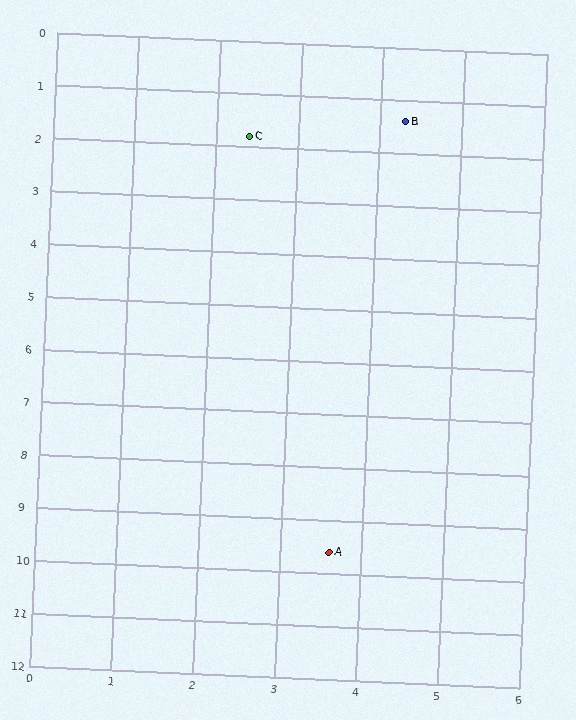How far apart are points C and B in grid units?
Points C and B are about 1.9 grid units apart.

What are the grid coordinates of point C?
Point C is at approximately (2.4, 1.8).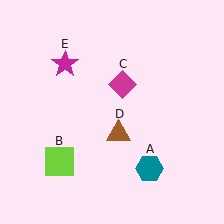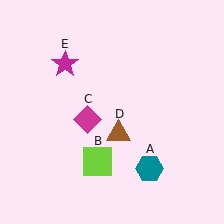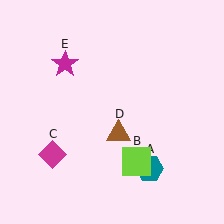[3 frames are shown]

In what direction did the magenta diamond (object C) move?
The magenta diamond (object C) moved down and to the left.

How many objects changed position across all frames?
2 objects changed position: lime square (object B), magenta diamond (object C).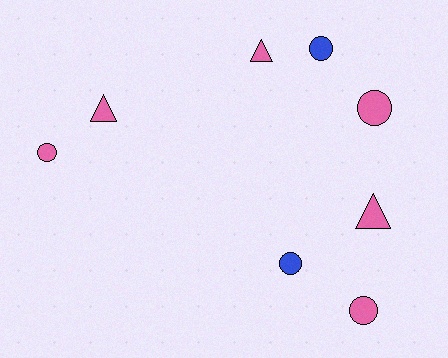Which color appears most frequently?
Pink, with 6 objects.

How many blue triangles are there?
There are no blue triangles.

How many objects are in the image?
There are 8 objects.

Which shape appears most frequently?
Circle, with 5 objects.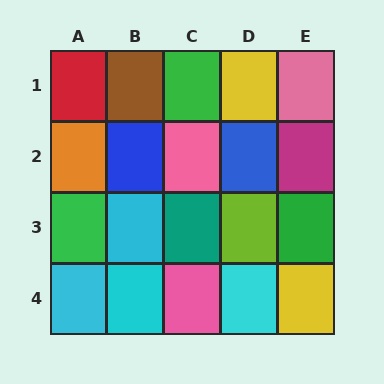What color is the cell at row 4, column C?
Pink.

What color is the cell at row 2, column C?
Pink.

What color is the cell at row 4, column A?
Cyan.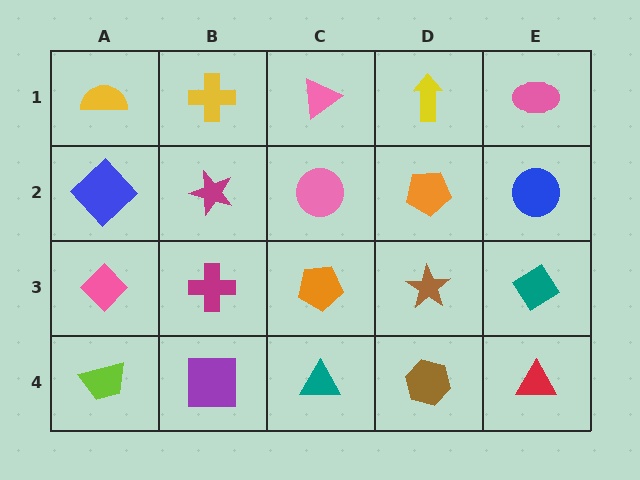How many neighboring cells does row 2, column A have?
3.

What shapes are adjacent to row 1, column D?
An orange pentagon (row 2, column D), a pink triangle (row 1, column C), a pink ellipse (row 1, column E).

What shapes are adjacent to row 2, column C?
A pink triangle (row 1, column C), an orange pentagon (row 3, column C), a magenta star (row 2, column B), an orange pentagon (row 2, column D).